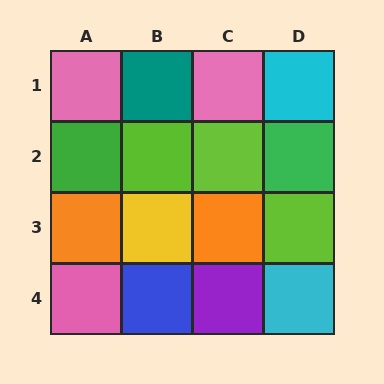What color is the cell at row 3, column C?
Orange.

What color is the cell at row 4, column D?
Cyan.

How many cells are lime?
3 cells are lime.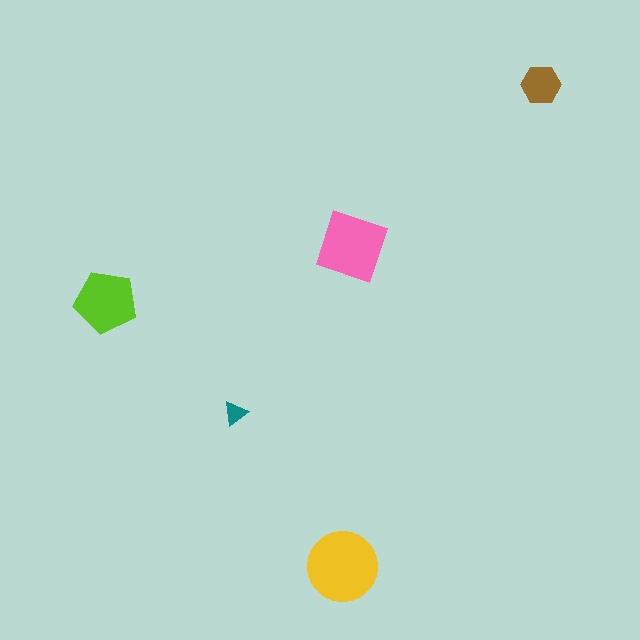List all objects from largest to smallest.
The yellow circle, the pink square, the lime pentagon, the brown hexagon, the teal triangle.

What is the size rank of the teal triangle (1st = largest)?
5th.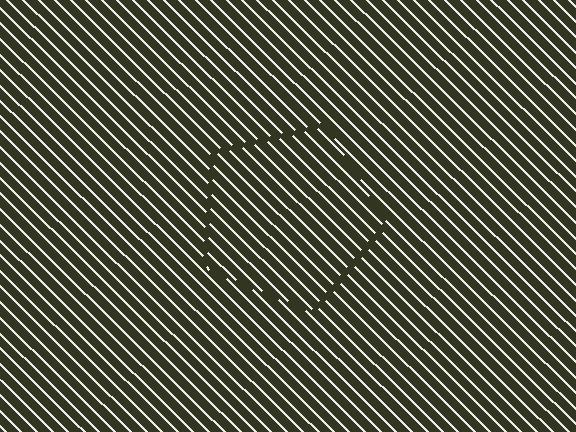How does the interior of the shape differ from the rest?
The interior of the shape contains the same grating, shifted by half a period — the contour is defined by the phase discontinuity where line-ends from the inner and outer gratings abut.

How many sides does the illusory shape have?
5 sides — the line-ends trace a pentagon.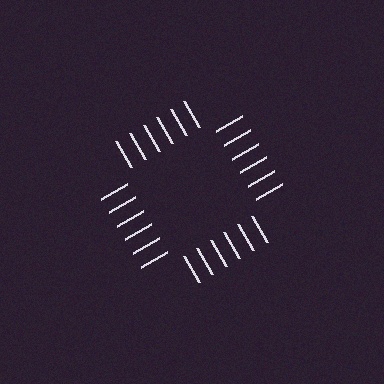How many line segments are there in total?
24 — 6 along each of the 4 edges.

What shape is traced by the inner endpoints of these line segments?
An illusory square — the line segments terminate on its edges but no continuous stroke is drawn.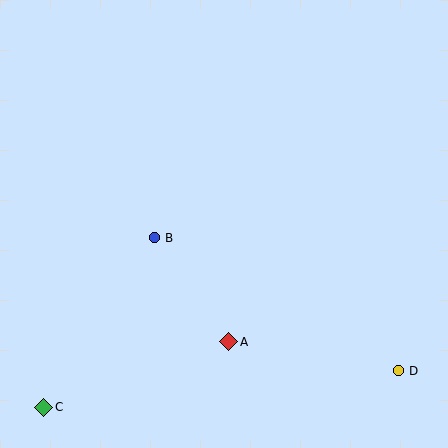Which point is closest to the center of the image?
Point B at (154, 238) is closest to the center.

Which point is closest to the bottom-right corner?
Point D is closest to the bottom-right corner.